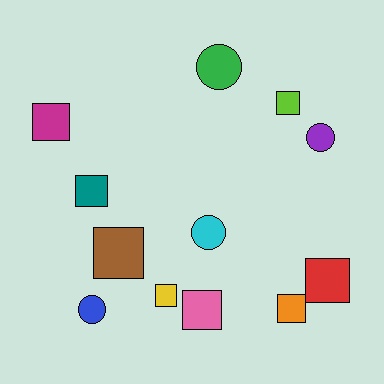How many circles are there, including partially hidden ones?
There are 4 circles.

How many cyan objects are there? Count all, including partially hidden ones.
There is 1 cyan object.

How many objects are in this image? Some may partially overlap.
There are 12 objects.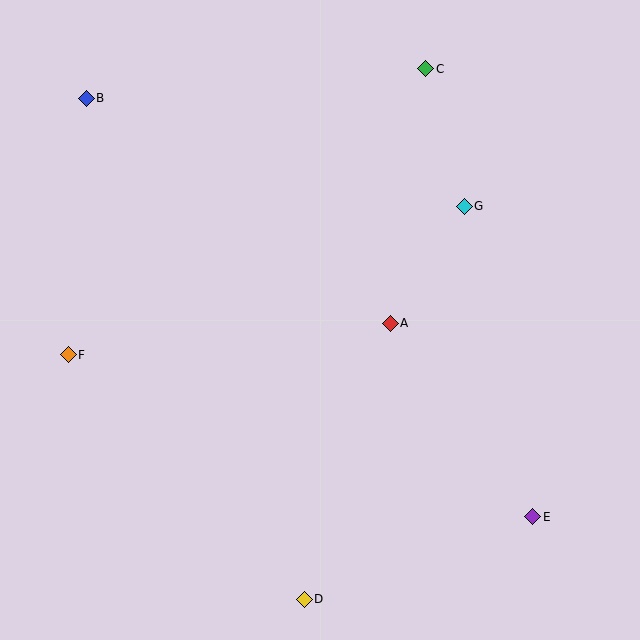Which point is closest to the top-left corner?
Point B is closest to the top-left corner.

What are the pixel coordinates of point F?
Point F is at (68, 355).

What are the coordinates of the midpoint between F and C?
The midpoint between F and C is at (247, 212).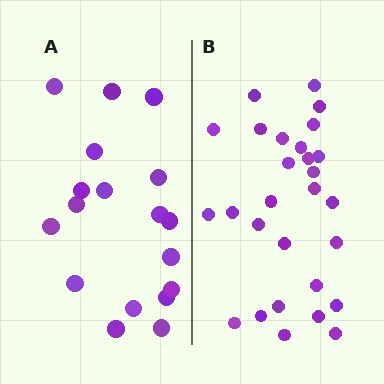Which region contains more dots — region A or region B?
Region B (the right region) has more dots.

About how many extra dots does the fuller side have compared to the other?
Region B has roughly 10 or so more dots than region A.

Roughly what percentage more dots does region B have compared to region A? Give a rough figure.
About 55% more.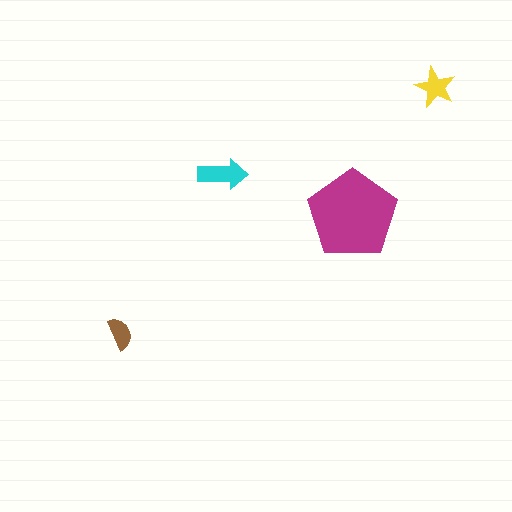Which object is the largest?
The magenta pentagon.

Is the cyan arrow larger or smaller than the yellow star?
Larger.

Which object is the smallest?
The brown semicircle.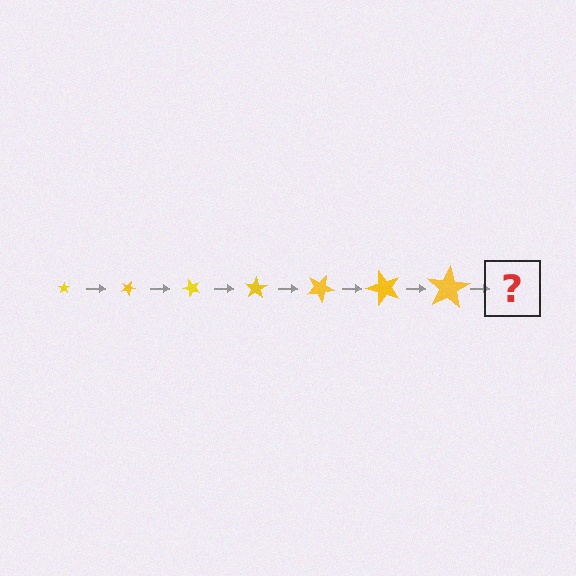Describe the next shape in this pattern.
It should be a star, larger than the previous one and rotated 175 degrees from the start.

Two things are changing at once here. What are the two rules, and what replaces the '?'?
The two rules are that the star grows larger each step and it rotates 25 degrees each step. The '?' should be a star, larger than the previous one and rotated 175 degrees from the start.